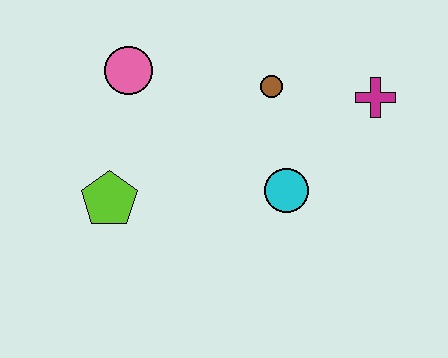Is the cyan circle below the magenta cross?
Yes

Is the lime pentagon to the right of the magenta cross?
No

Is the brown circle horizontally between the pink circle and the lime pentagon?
No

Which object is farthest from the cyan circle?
The pink circle is farthest from the cyan circle.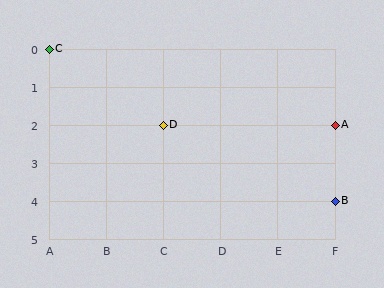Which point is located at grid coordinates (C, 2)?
Point D is at (C, 2).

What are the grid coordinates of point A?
Point A is at grid coordinates (F, 2).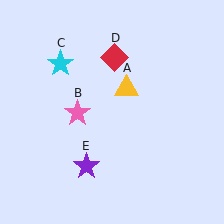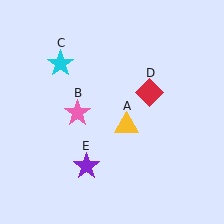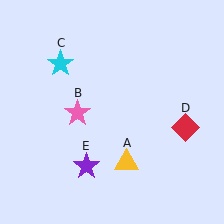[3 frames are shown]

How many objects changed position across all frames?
2 objects changed position: yellow triangle (object A), red diamond (object D).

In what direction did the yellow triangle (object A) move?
The yellow triangle (object A) moved down.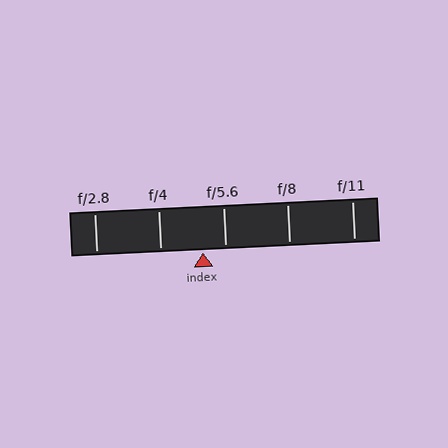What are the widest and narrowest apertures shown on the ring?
The widest aperture shown is f/2.8 and the narrowest is f/11.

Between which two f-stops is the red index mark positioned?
The index mark is between f/4 and f/5.6.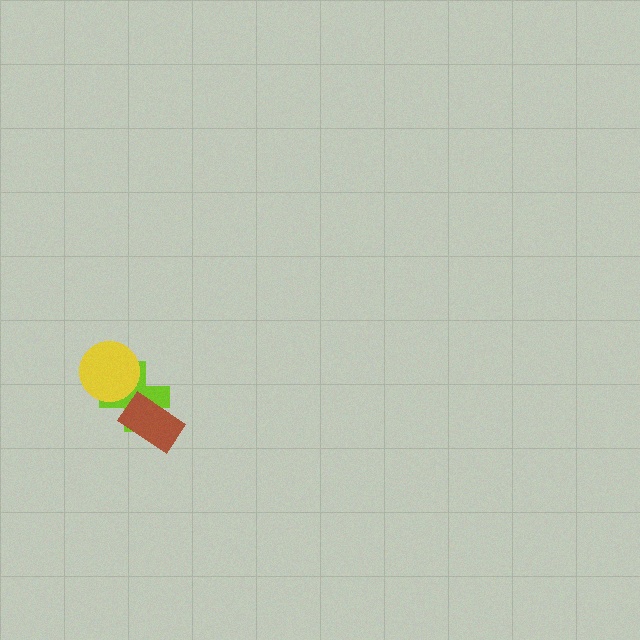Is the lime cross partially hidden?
Yes, it is partially covered by another shape.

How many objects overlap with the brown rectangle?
1 object overlaps with the brown rectangle.